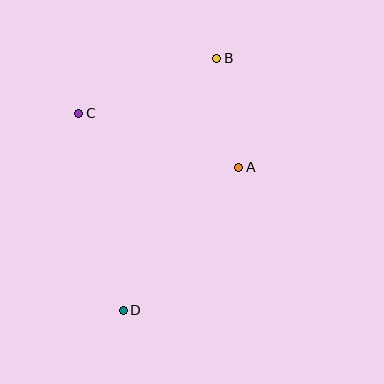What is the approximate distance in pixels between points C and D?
The distance between C and D is approximately 202 pixels.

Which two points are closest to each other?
Points A and B are closest to each other.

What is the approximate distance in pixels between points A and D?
The distance between A and D is approximately 184 pixels.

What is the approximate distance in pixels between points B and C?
The distance between B and C is approximately 148 pixels.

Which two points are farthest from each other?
Points B and D are farthest from each other.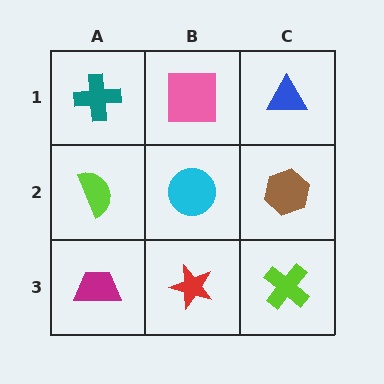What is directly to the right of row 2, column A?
A cyan circle.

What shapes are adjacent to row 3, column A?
A lime semicircle (row 2, column A), a red star (row 3, column B).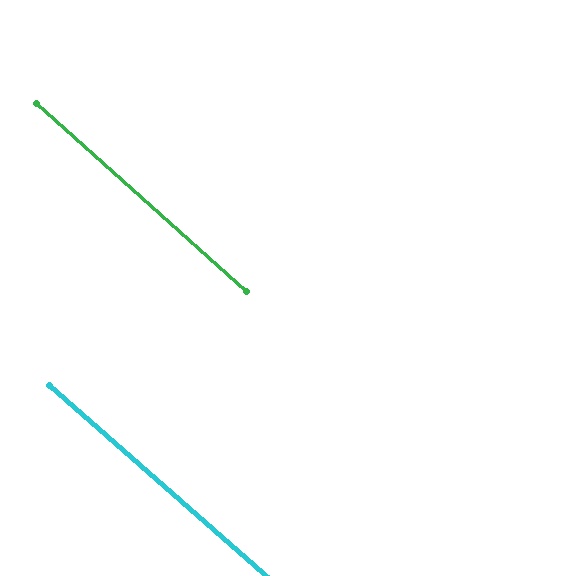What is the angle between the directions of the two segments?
Approximately 1 degree.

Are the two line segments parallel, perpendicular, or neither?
Parallel — their directions differ by only 0.6°.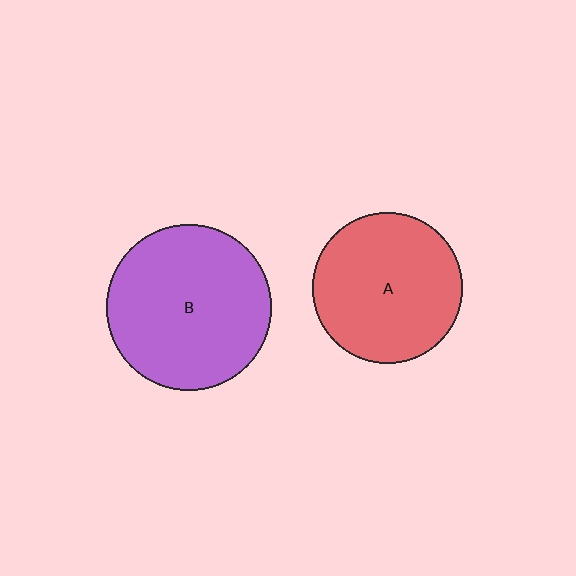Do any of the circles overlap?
No, none of the circles overlap.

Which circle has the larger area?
Circle B (purple).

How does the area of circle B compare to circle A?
Approximately 1.2 times.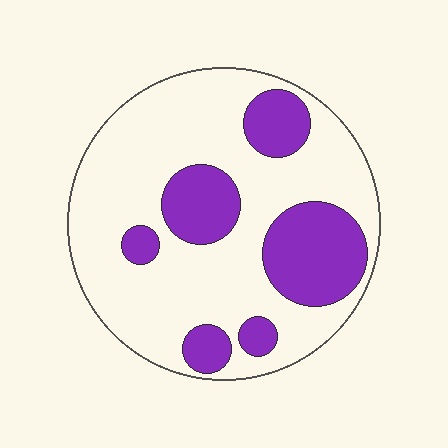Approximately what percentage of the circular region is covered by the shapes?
Approximately 30%.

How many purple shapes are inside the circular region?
6.